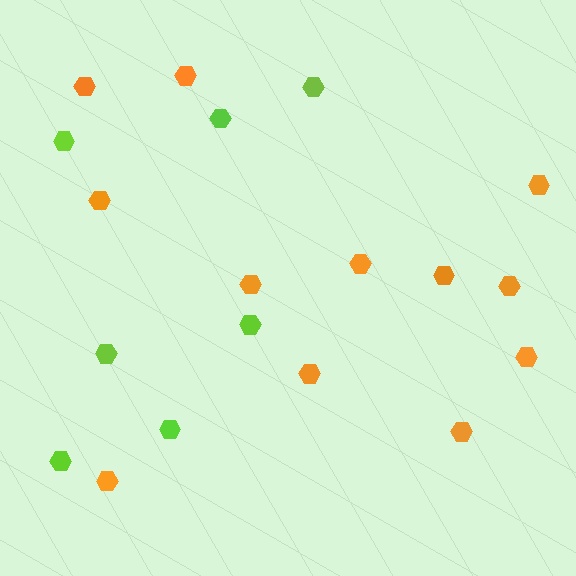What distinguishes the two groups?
There are 2 groups: one group of lime hexagons (7) and one group of orange hexagons (12).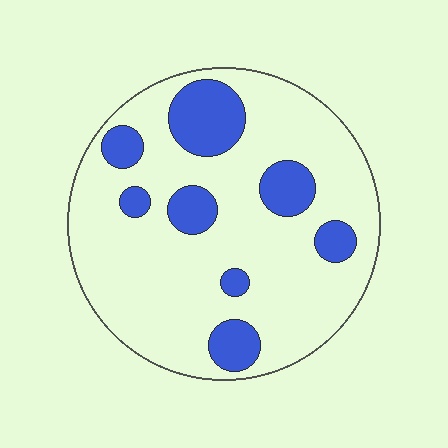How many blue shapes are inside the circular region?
8.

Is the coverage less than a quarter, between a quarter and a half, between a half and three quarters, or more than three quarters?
Less than a quarter.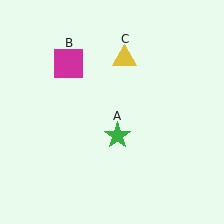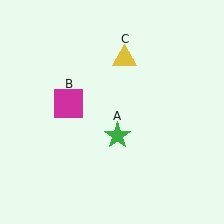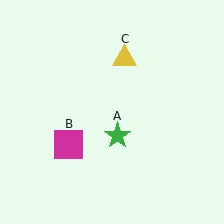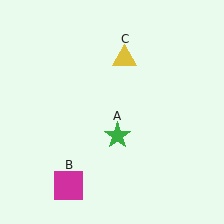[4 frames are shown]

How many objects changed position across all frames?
1 object changed position: magenta square (object B).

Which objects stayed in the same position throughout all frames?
Green star (object A) and yellow triangle (object C) remained stationary.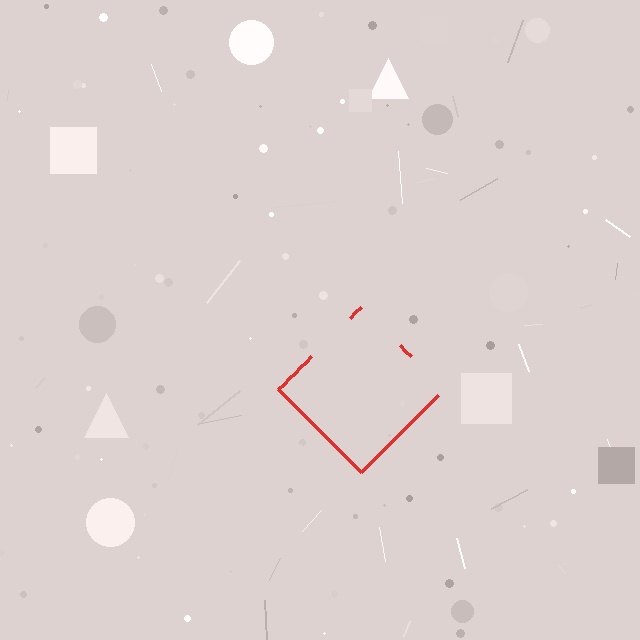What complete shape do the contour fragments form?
The contour fragments form a diamond.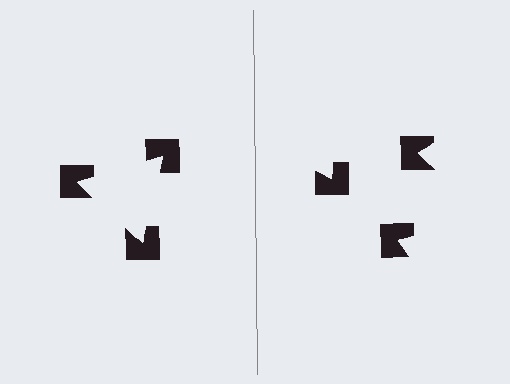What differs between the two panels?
The notched squares are positioned identically on both sides; only the wedge orientations differ. On the left they align to a triangle; on the right they are misaligned.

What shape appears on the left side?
An illusory triangle.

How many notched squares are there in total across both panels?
6 — 3 on each side.